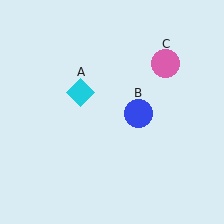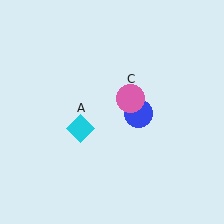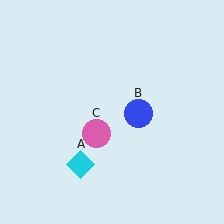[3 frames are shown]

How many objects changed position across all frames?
2 objects changed position: cyan diamond (object A), pink circle (object C).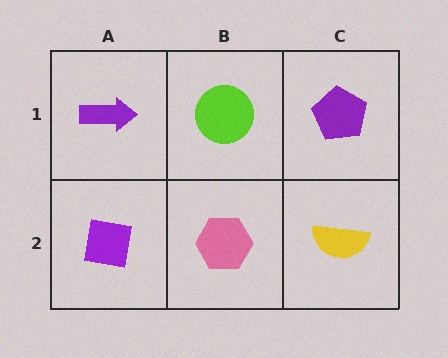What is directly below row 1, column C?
A yellow semicircle.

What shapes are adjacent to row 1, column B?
A pink hexagon (row 2, column B), a purple arrow (row 1, column A), a purple pentagon (row 1, column C).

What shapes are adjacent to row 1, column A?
A purple square (row 2, column A), a lime circle (row 1, column B).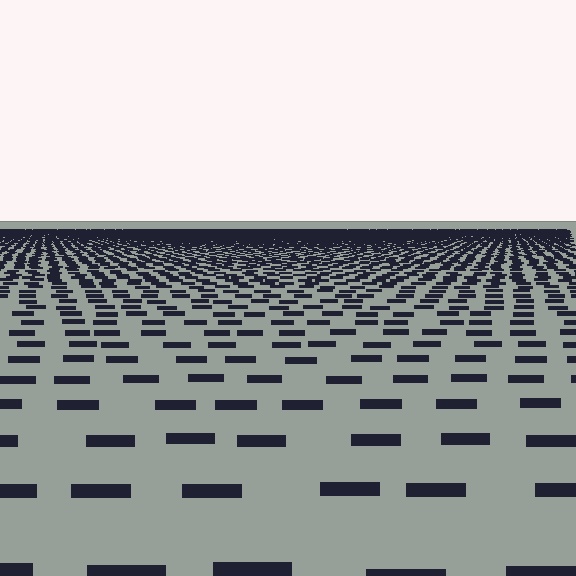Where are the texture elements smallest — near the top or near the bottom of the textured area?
Near the top.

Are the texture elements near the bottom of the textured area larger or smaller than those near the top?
Larger. Near the bottom, elements are closer to the viewer and appear at a bigger on-screen size.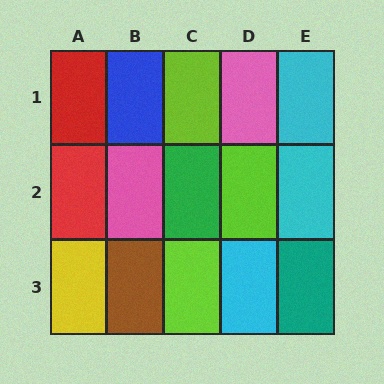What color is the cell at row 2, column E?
Cyan.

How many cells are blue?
1 cell is blue.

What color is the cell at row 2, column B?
Pink.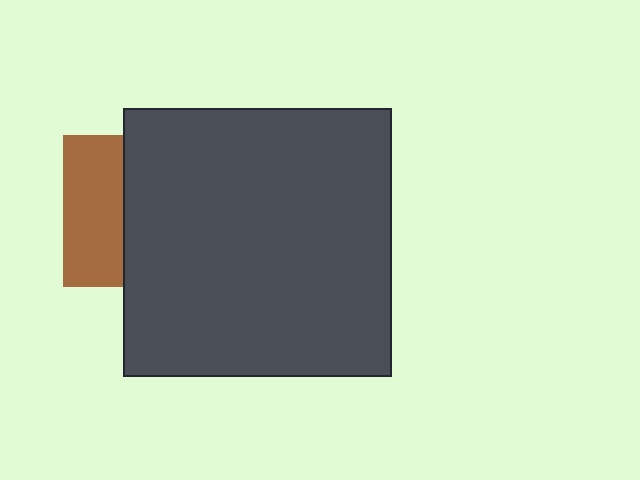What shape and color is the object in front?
The object in front is a dark gray square.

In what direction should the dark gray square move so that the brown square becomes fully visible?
The dark gray square should move right. That is the shortest direction to clear the overlap and leave the brown square fully visible.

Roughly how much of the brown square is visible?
A small part of it is visible (roughly 39%).